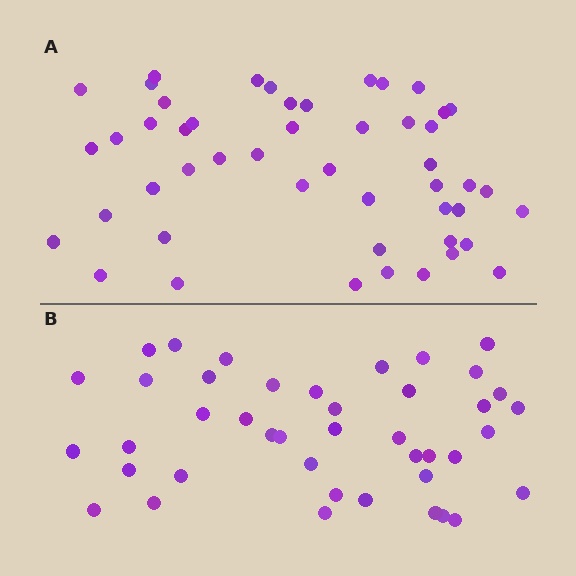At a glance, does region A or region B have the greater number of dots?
Region A (the top region) has more dots.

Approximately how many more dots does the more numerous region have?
Region A has roughly 8 or so more dots than region B.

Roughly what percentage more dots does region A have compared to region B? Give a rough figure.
About 15% more.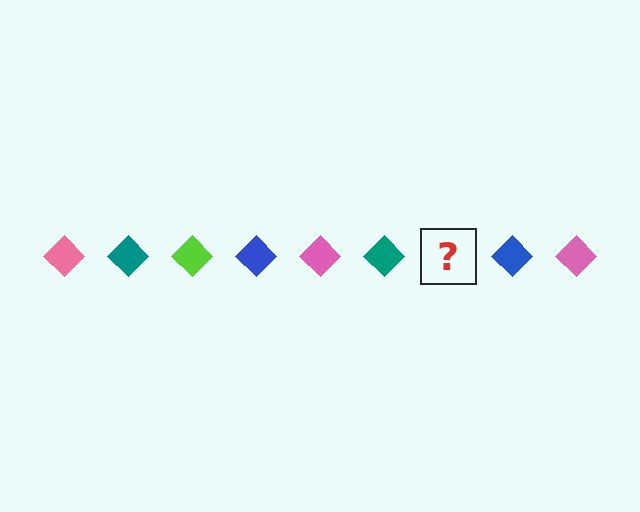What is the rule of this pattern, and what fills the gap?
The rule is that the pattern cycles through pink, teal, lime, blue diamonds. The gap should be filled with a lime diamond.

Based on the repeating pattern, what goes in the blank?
The blank should be a lime diamond.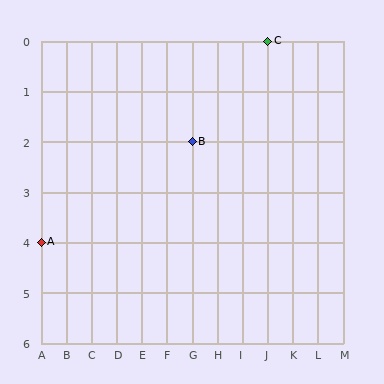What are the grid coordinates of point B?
Point B is at grid coordinates (G, 2).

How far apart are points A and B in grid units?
Points A and B are 6 columns and 2 rows apart (about 6.3 grid units diagonally).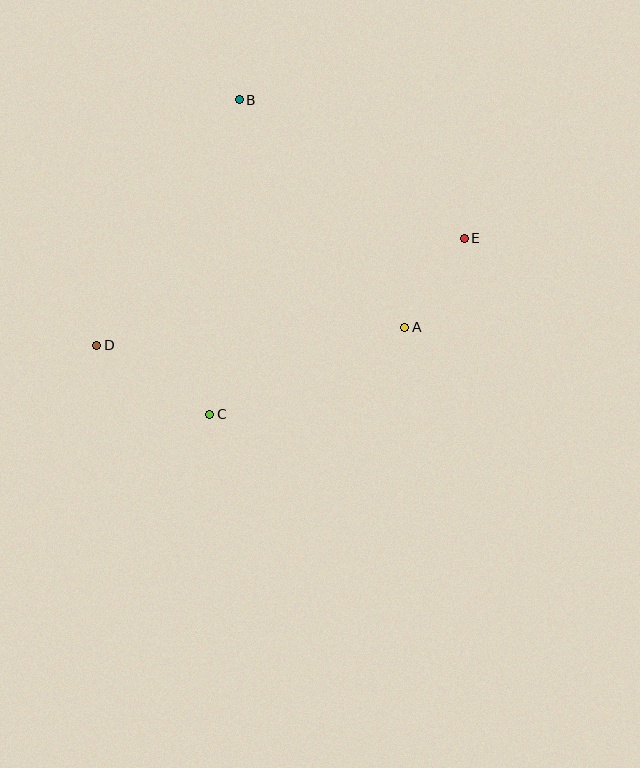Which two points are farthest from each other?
Points D and E are farthest from each other.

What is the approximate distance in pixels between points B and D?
The distance between B and D is approximately 284 pixels.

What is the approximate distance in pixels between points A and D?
The distance between A and D is approximately 308 pixels.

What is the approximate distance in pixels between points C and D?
The distance between C and D is approximately 132 pixels.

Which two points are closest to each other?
Points A and E are closest to each other.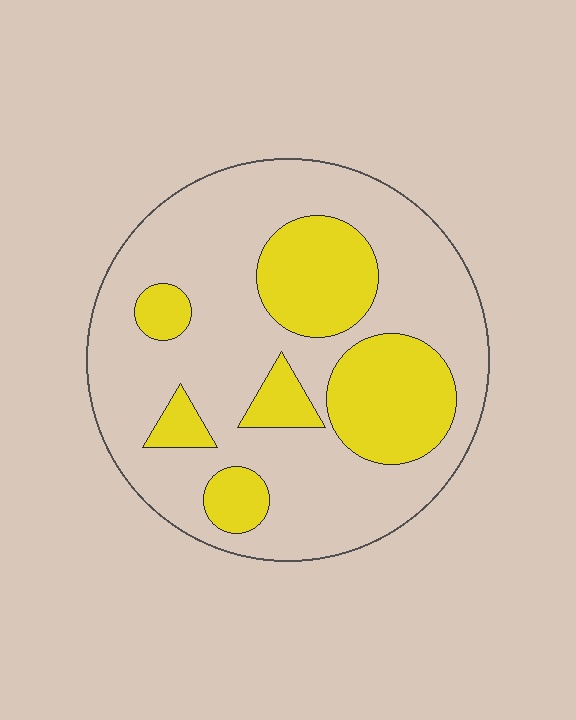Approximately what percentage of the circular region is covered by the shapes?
Approximately 30%.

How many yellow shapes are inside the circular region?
6.